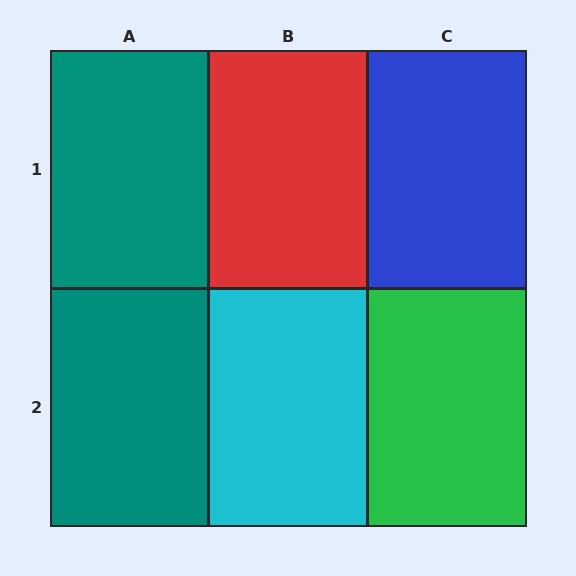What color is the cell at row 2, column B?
Cyan.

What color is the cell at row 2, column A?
Teal.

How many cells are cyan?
1 cell is cyan.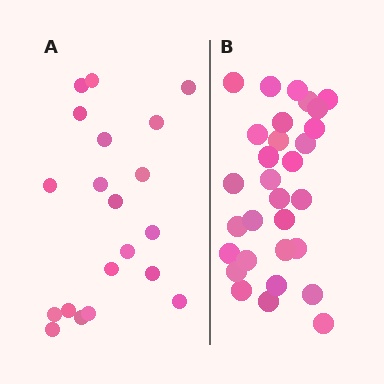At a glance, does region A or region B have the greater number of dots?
Region B (the right region) has more dots.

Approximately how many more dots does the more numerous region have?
Region B has roughly 10 or so more dots than region A.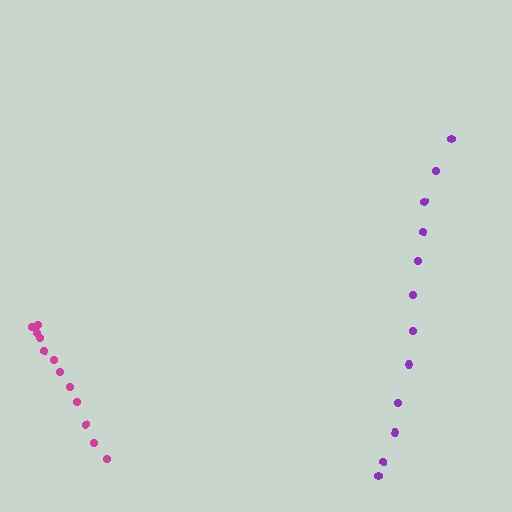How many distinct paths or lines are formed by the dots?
There are 2 distinct paths.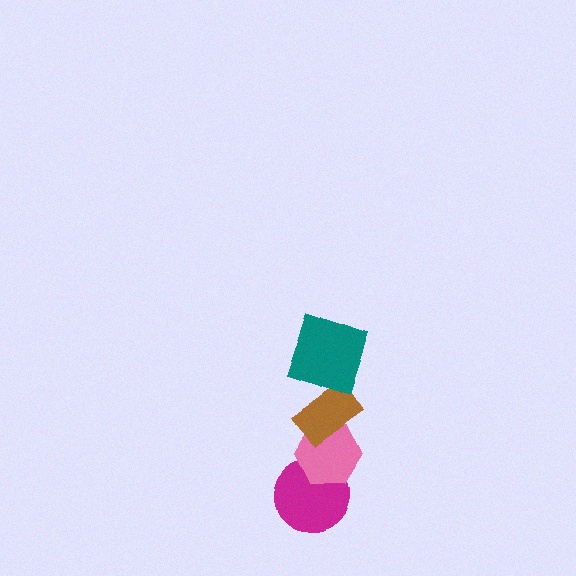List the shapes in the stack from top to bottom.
From top to bottom: the teal square, the brown rectangle, the pink hexagon, the magenta circle.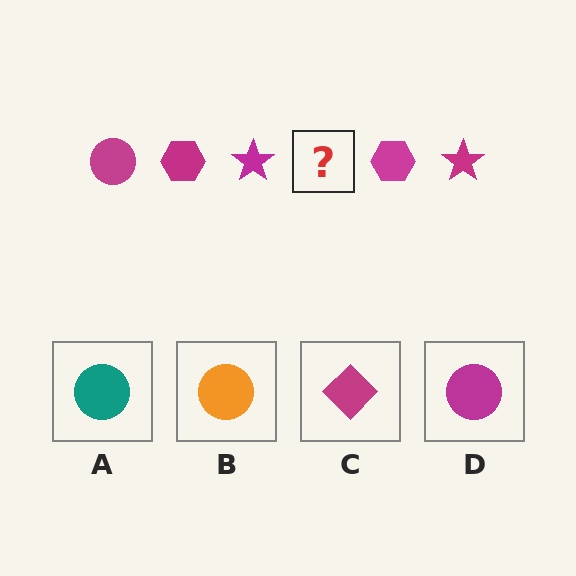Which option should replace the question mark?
Option D.